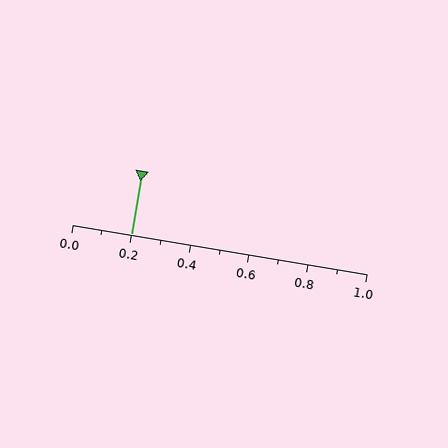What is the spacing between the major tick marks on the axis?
The major ticks are spaced 0.2 apart.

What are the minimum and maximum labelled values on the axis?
The axis runs from 0.0 to 1.0.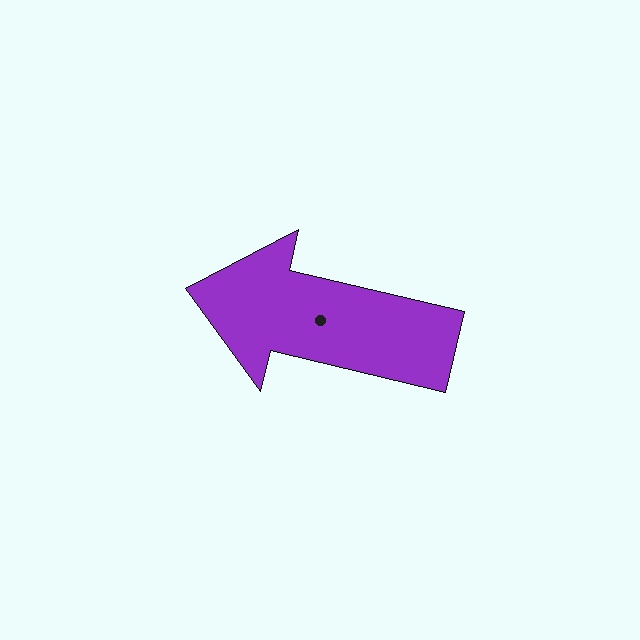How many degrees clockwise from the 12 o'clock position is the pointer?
Approximately 283 degrees.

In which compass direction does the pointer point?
West.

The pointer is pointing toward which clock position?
Roughly 9 o'clock.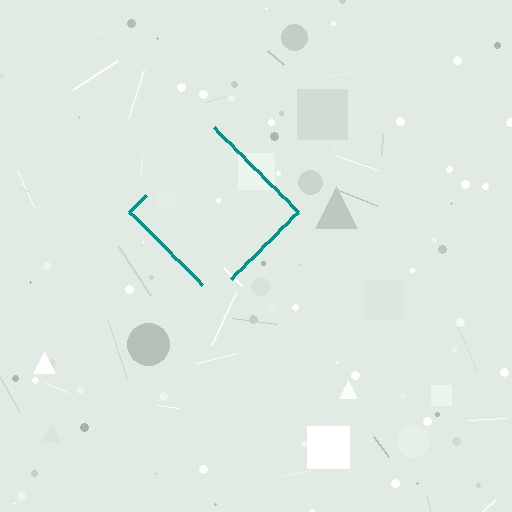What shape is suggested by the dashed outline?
The dashed outline suggests a diamond.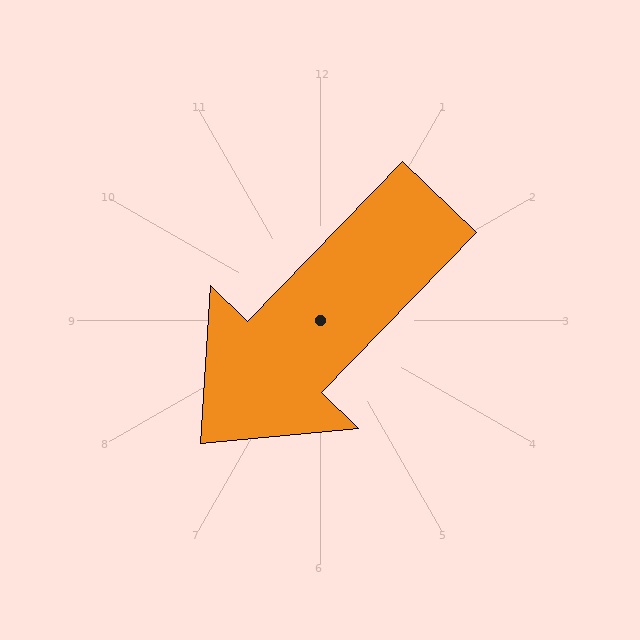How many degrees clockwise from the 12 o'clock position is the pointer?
Approximately 224 degrees.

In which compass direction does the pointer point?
Southwest.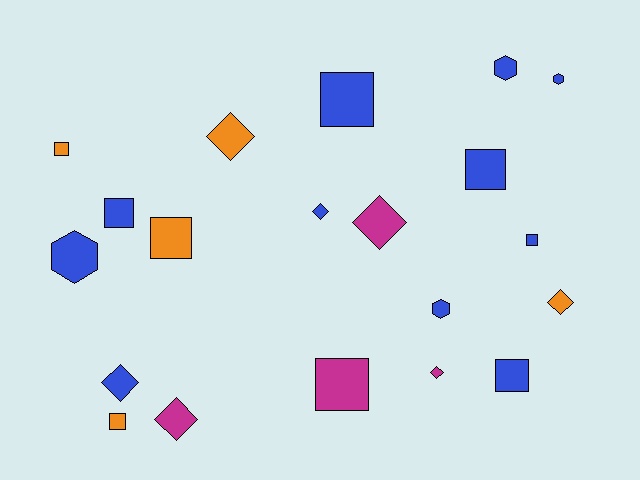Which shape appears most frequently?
Square, with 9 objects.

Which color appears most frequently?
Blue, with 11 objects.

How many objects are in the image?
There are 20 objects.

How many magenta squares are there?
There is 1 magenta square.